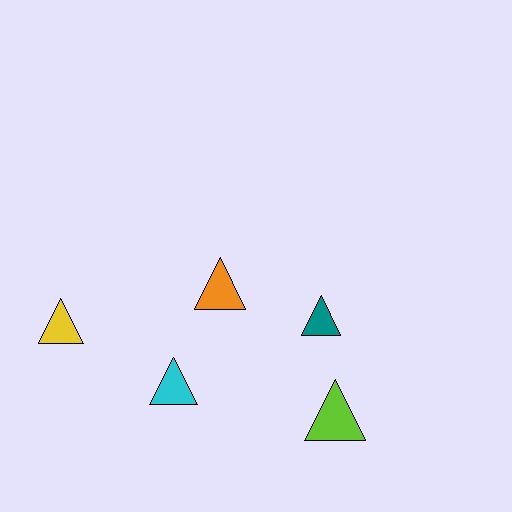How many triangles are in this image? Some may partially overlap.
There are 5 triangles.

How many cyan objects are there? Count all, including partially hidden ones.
There is 1 cyan object.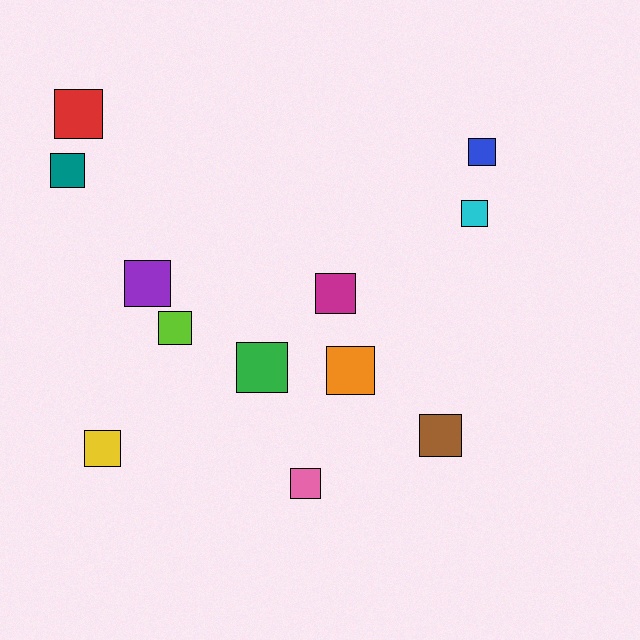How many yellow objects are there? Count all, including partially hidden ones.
There is 1 yellow object.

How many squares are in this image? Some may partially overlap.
There are 12 squares.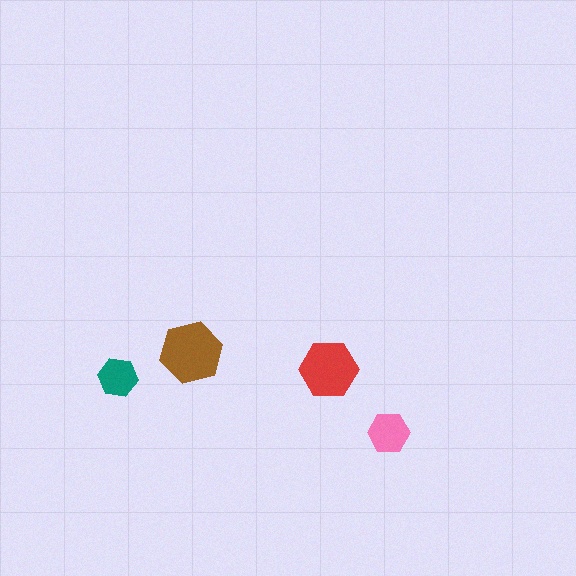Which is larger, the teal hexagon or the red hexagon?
The red one.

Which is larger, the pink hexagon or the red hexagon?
The red one.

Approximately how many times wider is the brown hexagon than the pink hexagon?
About 1.5 times wider.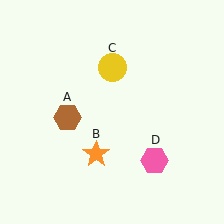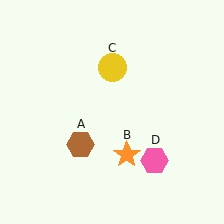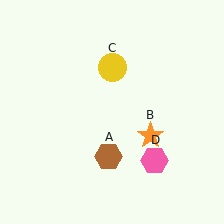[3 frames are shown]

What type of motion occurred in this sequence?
The brown hexagon (object A), orange star (object B) rotated counterclockwise around the center of the scene.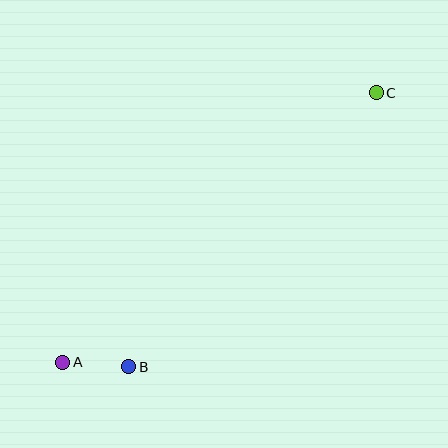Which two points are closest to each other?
Points A and B are closest to each other.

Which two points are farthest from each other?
Points A and C are farthest from each other.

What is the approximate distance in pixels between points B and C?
The distance between B and C is approximately 369 pixels.